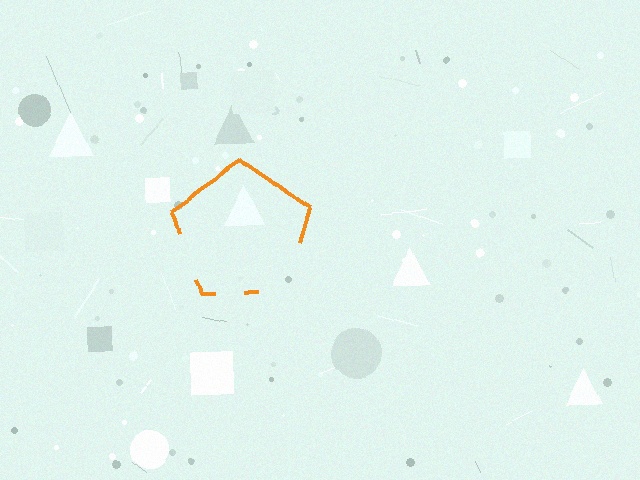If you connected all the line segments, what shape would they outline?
They would outline a pentagon.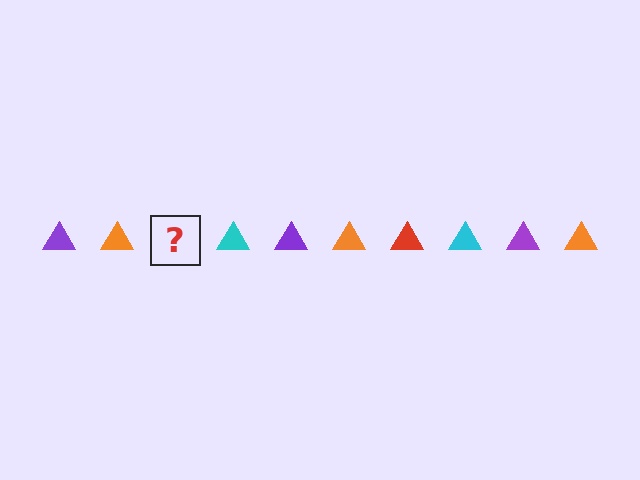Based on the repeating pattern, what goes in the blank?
The blank should be a red triangle.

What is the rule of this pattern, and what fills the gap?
The rule is that the pattern cycles through purple, orange, red, cyan triangles. The gap should be filled with a red triangle.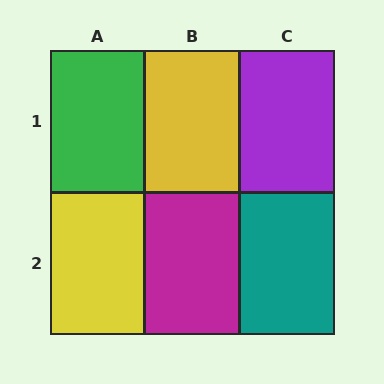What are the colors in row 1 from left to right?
Green, yellow, purple.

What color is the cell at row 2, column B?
Magenta.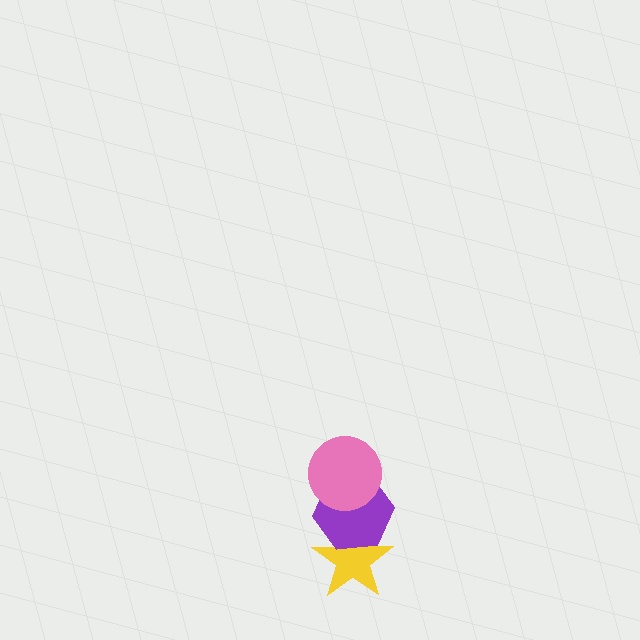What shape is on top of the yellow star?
The purple hexagon is on top of the yellow star.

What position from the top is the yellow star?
The yellow star is 3rd from the top.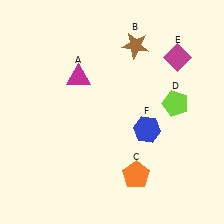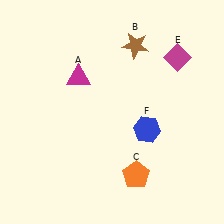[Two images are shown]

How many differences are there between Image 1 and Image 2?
There is 1 difference between the two images.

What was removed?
The lime pentagon (D) was removed in Image 2.